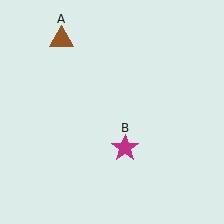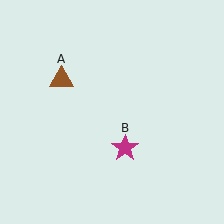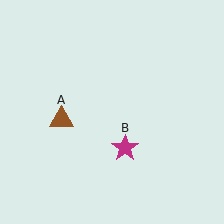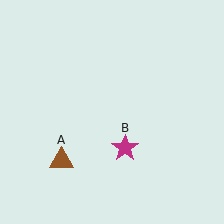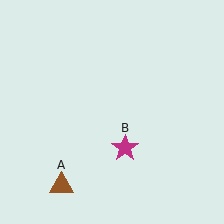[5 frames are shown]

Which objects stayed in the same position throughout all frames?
Magenta star (object B) remained stationary.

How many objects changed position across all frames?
1 object changed position: brown triangle (object A).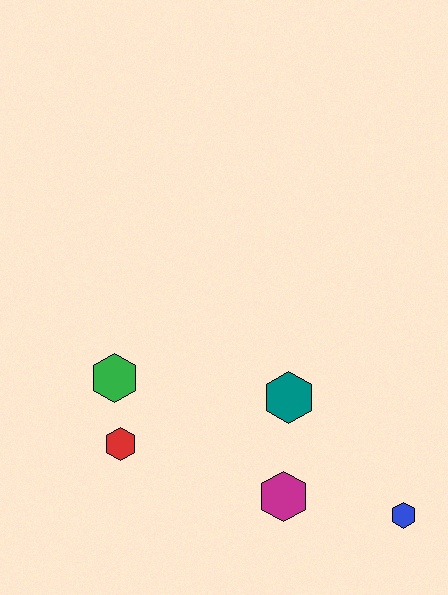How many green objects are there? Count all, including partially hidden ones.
There is 1 green object.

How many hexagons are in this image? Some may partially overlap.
There are 5 hexagons.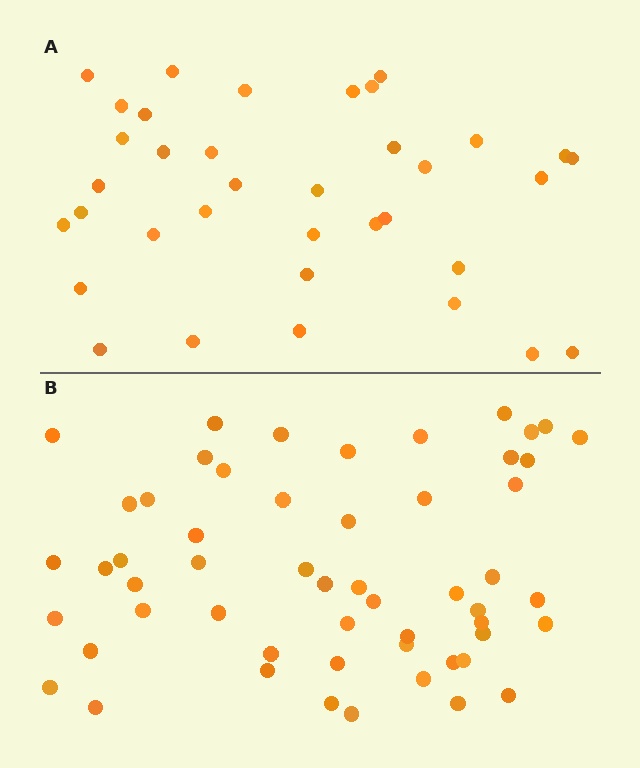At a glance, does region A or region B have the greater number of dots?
Region B (the bottom region) has more dots.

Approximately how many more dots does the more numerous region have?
Region B has approximately 20 more dots than region A.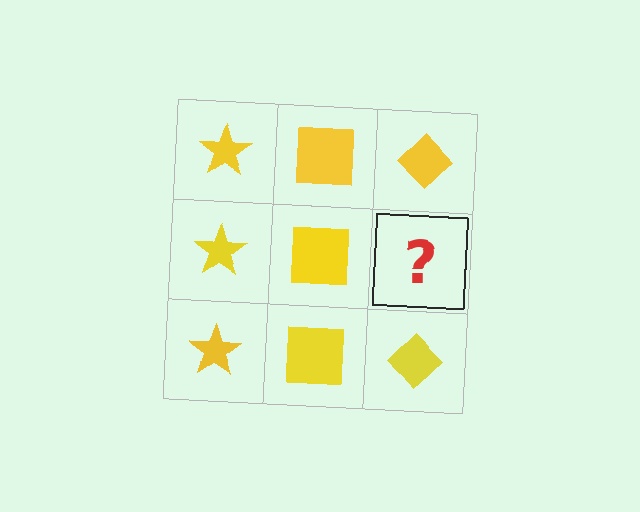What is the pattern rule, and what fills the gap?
The rule is that each column has a consistent shape. The gap should be filled with a yellow diamond.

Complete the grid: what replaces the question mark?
The question mark should be replaced with a yellow diamond.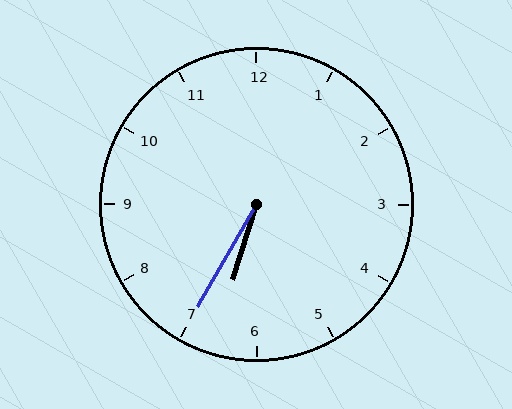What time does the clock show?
6:35.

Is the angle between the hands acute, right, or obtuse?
It is acute.